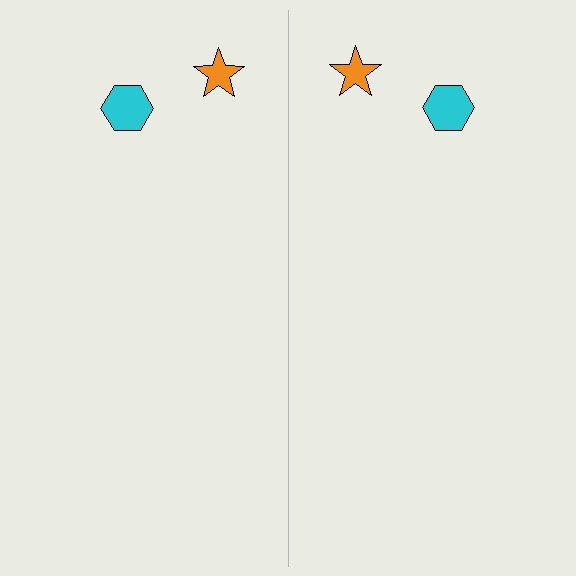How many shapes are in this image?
There are 4 shapes in this image.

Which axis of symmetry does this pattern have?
The pattern has a vertical axis of symmetry running through the center of the image.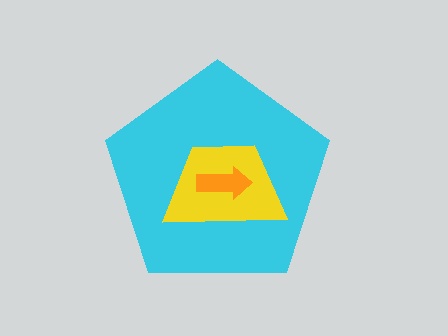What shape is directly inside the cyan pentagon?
The yellow trapezoid.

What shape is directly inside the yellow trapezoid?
The orange arrow.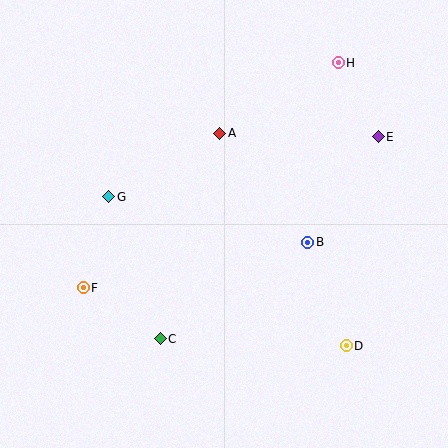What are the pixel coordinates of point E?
Point E is at (378, 137).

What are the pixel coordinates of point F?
Point F is at (83, 288).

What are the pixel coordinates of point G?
Point G is at (109, 197).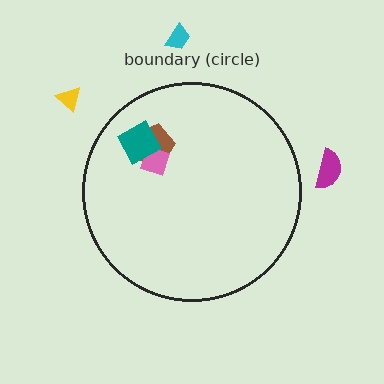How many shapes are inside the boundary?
3 inside, 3 outside.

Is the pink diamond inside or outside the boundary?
Inside.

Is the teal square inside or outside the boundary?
Inside.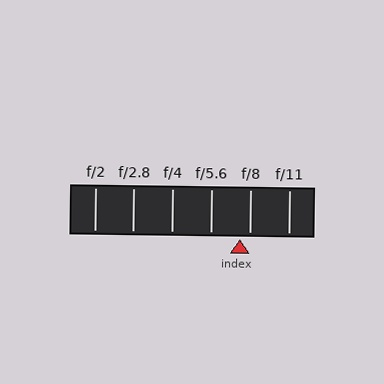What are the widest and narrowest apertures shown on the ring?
The widest aperture shown is f/2 and the narrowest is f/11.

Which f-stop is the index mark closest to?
The index mark is closest to f/8.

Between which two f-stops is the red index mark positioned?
The index mark is between f/5.6 and f/8.